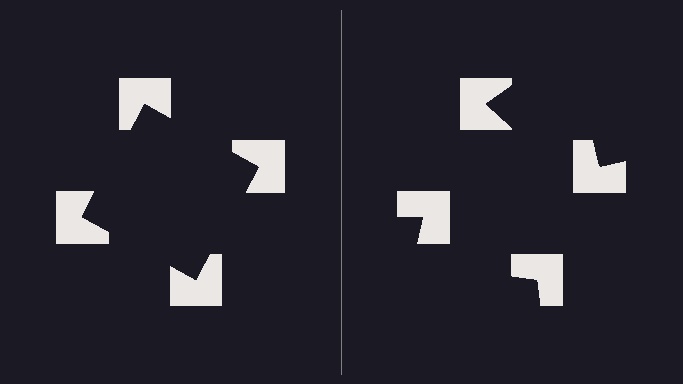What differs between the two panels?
The notched squares are positioned identically on both sides; only the wedge orientations differ. On the left they align to a square; on the right they are misaligned.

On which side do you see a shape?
An illusory square appears on the left side. On the right side the wedge cuts are rotated, so no coherent shape forms.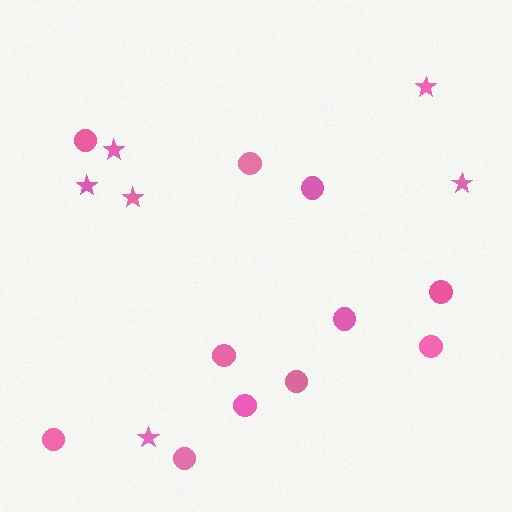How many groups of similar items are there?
There are 2 groups: one group of stars (6) and one group of circles (11).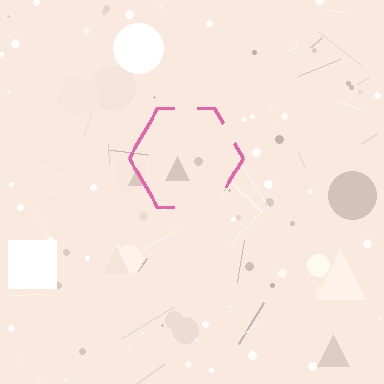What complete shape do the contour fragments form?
The contour fragments form a hexagon.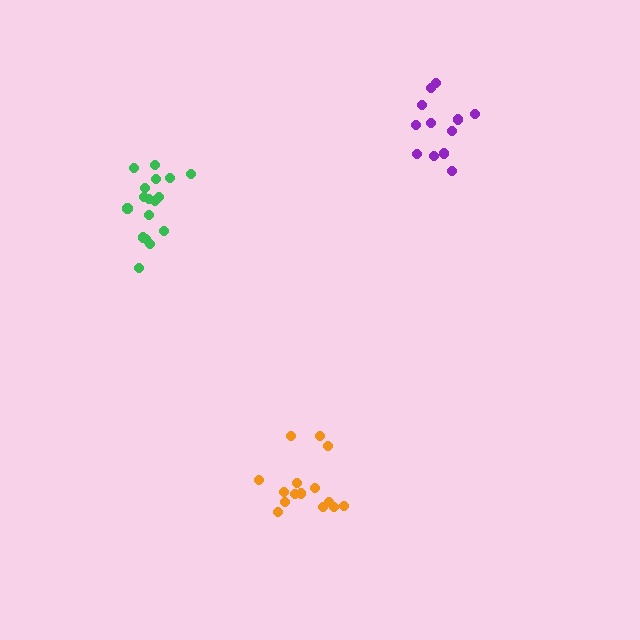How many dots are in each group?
Group 1: 12 dots, Group 2: 15 dots, Group 3: 17 dots (44 total).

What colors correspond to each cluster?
The clusters are colored: purple, orange, green.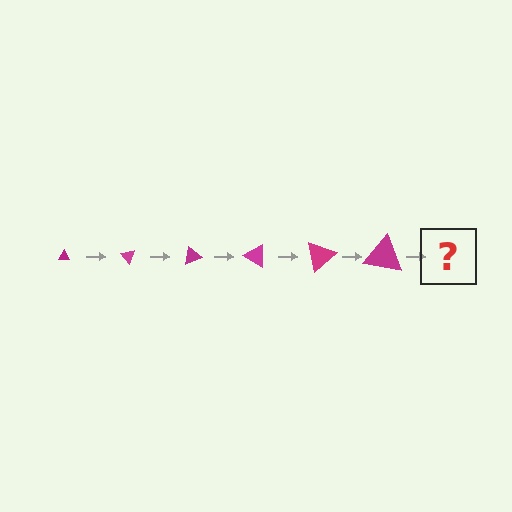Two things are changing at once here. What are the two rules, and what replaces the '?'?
The two rules are that the triangle grows larger each step and it rotates 50 degrees each step. The '?' should be a triangle, larger than the previous one and rotated 300 degrees from the start.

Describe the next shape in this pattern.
It should be a triangle, larger than the previous one and rotated 300 degrees from the start.